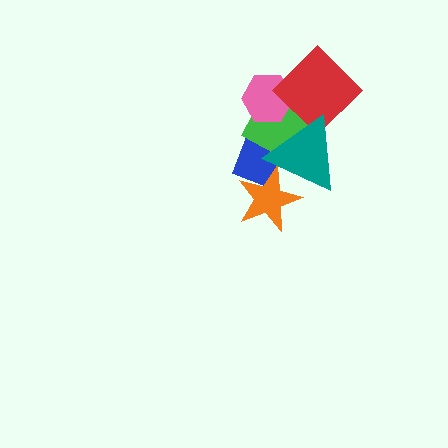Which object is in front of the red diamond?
The teal triangle is in front of the red diamond.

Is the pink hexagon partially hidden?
Yes, it is partially covered by another shape.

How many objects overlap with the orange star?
2 objects overlap with the orange star.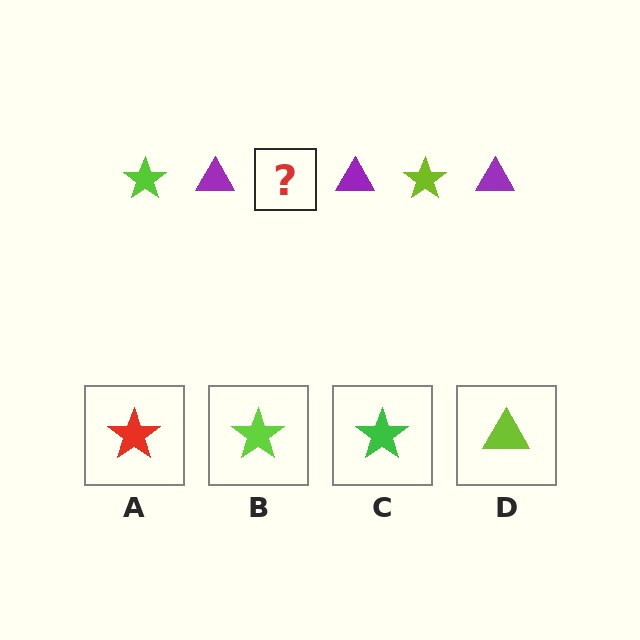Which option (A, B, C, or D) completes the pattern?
B.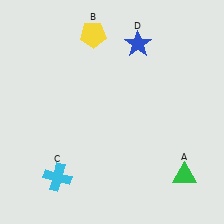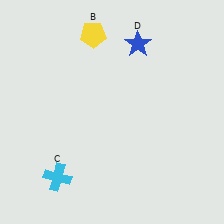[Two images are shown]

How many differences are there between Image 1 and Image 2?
There is 1 difference between the two images.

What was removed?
The green triangle (A) was removed in Image 2.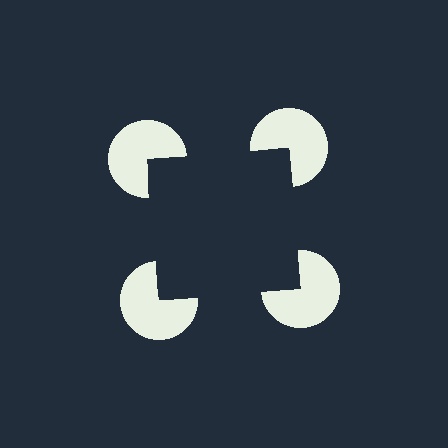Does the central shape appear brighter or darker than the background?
It typically appears slightly darker than the background, even though no actual brightness change is drawn.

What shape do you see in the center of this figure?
An illusory square — its edges are inferred from the aligned wedge cuts in the pac-man discs, not physically drawn.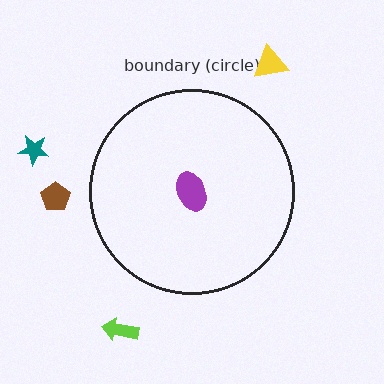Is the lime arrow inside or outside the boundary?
Outside.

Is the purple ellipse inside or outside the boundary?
Inside.